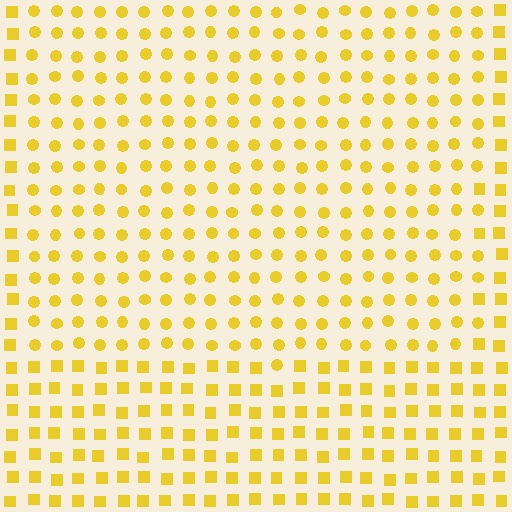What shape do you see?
I see a rectangle.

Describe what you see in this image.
The image is filled with small yellow elements arranged in a uniform grid. A rectangle-shaped region contains circles, while the surrounding area contains squares. The boundary is defined purely by the change in element shape.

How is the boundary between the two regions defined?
The boundary is defined by a change in element shape: circles inside vs. squares outside. All elements share the same color and spacing.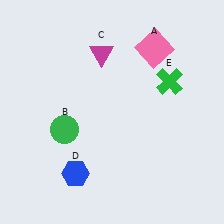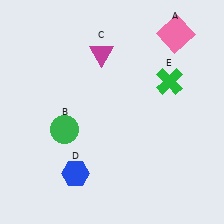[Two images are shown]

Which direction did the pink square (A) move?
The pink square (A) moved right.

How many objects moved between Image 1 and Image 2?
1 object moved between the two images.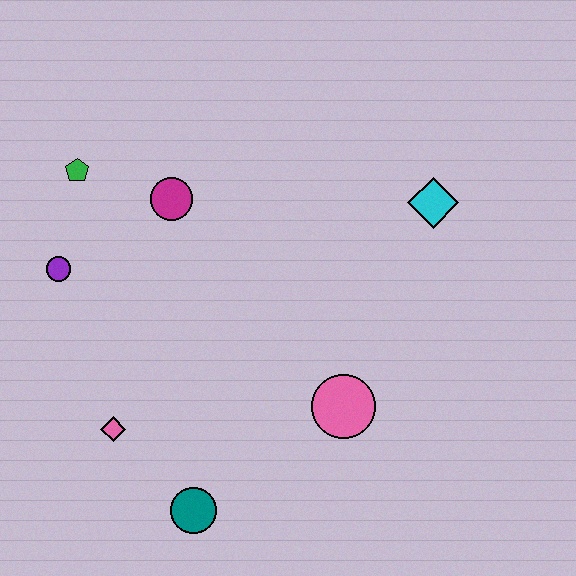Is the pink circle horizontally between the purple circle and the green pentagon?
No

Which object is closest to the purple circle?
The green pentagon is closest to the purple circle.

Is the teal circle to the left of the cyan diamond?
Yes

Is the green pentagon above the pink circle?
Yes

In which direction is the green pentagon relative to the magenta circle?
The green pentagon is to the left of the magenta circle.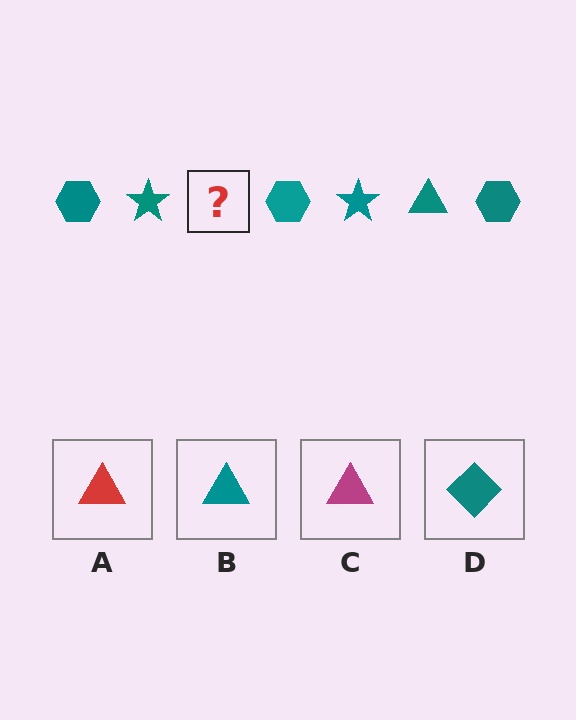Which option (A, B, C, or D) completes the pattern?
B.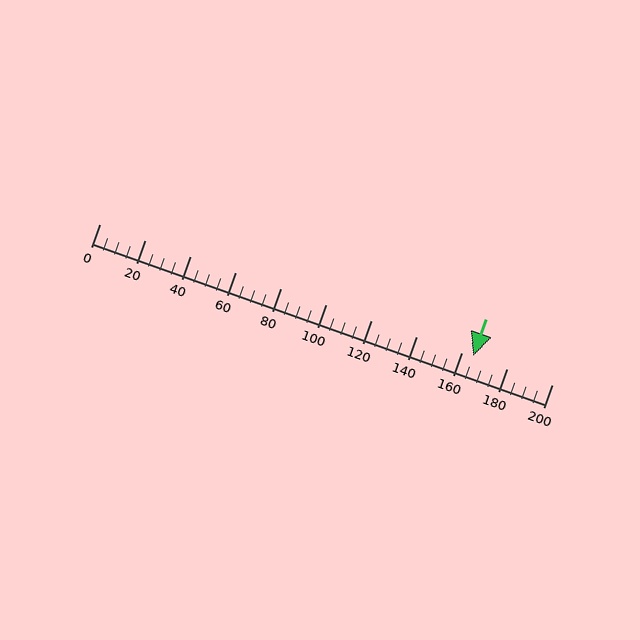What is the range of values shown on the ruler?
The ruler shows values from 0 to 200.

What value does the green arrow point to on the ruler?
The green arrow points to approximately 165.